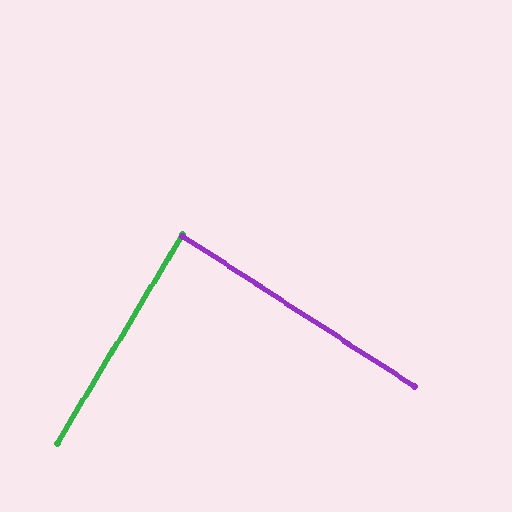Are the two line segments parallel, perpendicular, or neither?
Perpendicular — they meet at approximately 88°.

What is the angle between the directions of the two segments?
Approximately 88 degrees.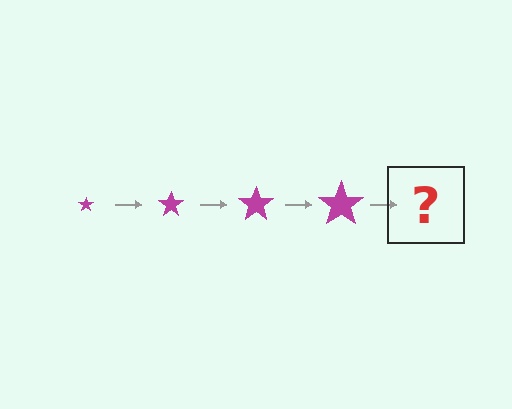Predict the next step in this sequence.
The next step is a magenta star, larger than the previous one.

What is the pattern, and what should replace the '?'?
The pattern is that the star gets progressively larger each step. The '?' should be a magenta star, larger than the previous one.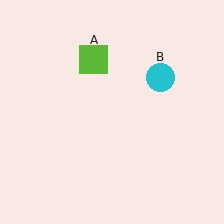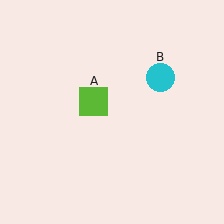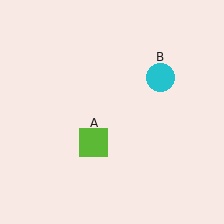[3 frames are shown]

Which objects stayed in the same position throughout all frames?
Cyan circle (object B) remained stationary.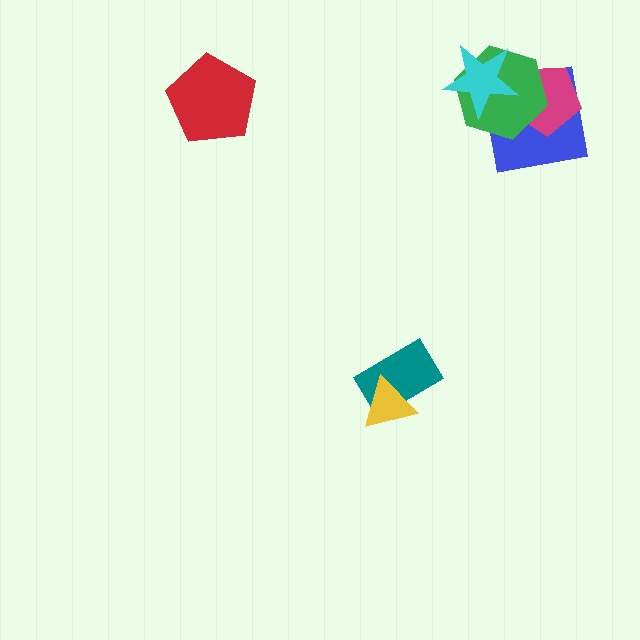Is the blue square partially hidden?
Yes, it is partially covered by another shape.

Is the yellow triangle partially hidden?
No, no other shape covers it.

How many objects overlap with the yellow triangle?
1 object overlaps with the yellow triangle.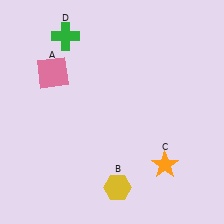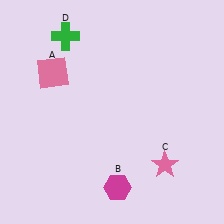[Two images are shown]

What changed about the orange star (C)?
In Image 1, C is orange. In Image 2, it changed to pink.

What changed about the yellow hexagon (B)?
In Image 1, B is yellow. In Image 2, it changed to magenta.